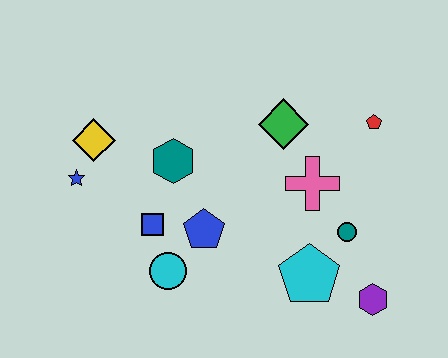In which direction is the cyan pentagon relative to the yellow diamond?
The cyan pentagon is to the right of the yellow diamond.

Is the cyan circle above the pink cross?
No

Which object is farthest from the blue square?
The red pentagon is farthest from the blue square.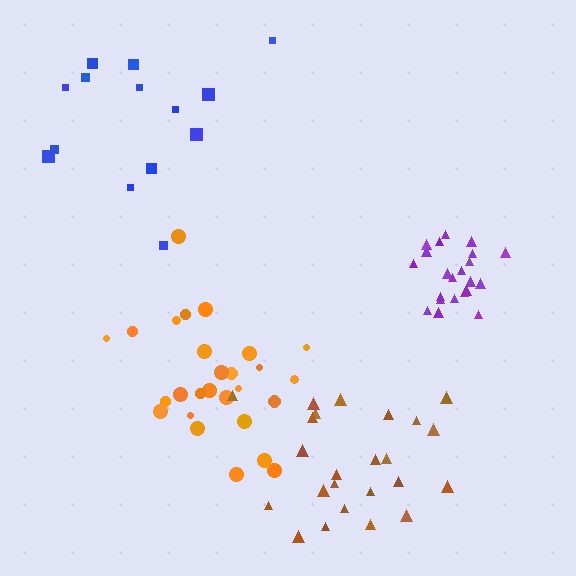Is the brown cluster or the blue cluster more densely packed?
Brown.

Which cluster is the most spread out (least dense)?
Blue.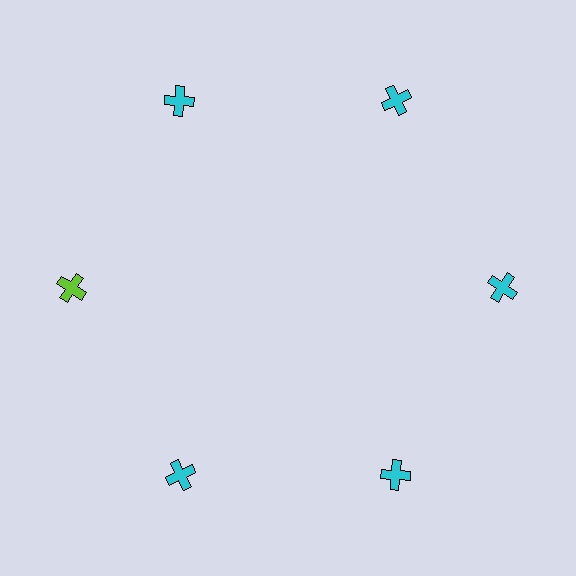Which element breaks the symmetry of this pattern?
The lime cross at roughly the 9 o'clock position breaks the symmetry. All other shapes are cyan crosses.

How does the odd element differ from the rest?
It has a different color: lime instead of cyan.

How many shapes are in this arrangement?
There are 6 shapes arranged in a ring pattern.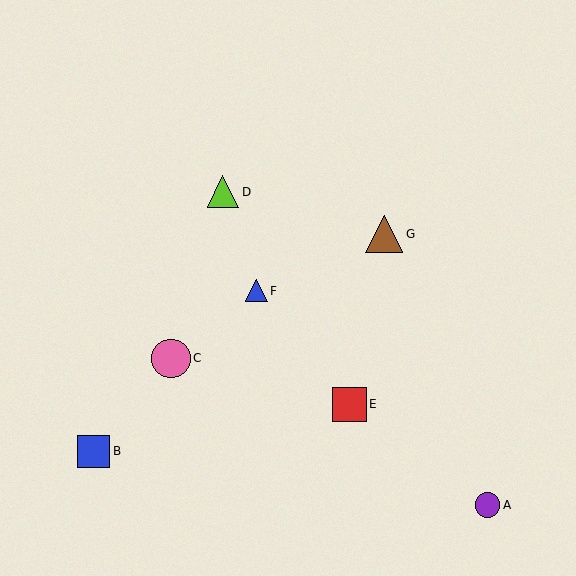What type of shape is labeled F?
Shape F is a blue triangle.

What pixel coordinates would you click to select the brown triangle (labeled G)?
Click at (384, 234) to select the brown triangle G.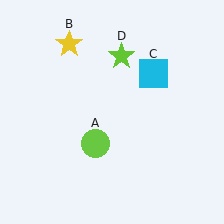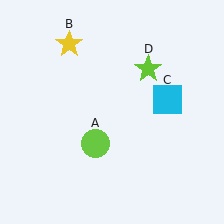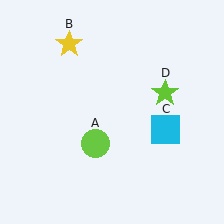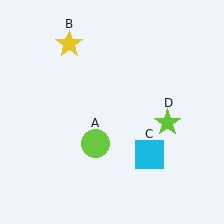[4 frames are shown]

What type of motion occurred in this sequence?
The cyan square (object C), lime star (object D) rotated clockwise around the center of the scene.